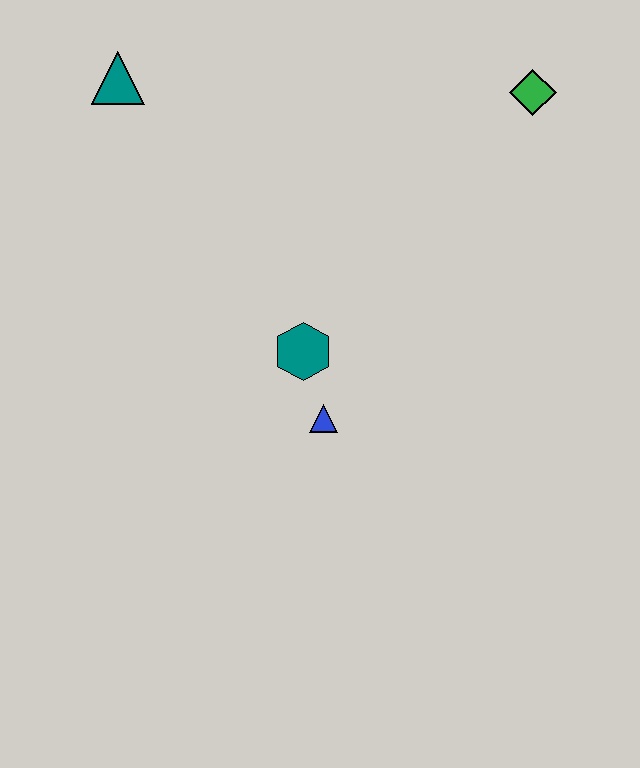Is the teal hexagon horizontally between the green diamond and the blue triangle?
No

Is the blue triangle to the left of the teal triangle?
No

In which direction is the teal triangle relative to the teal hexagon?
The teal triangle is above the teal hexagon.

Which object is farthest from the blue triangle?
The teal triangle is farthest from the blue triangle.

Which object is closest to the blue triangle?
The teal hexagon is closest to the blue triangle.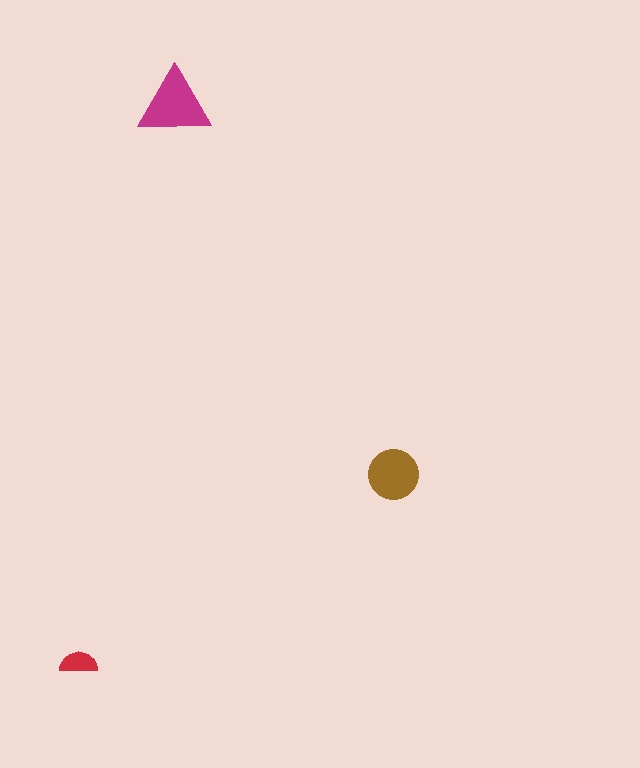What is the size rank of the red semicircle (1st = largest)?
3rd.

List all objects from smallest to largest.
The red semicircle, the brown circle, the magenta triangle.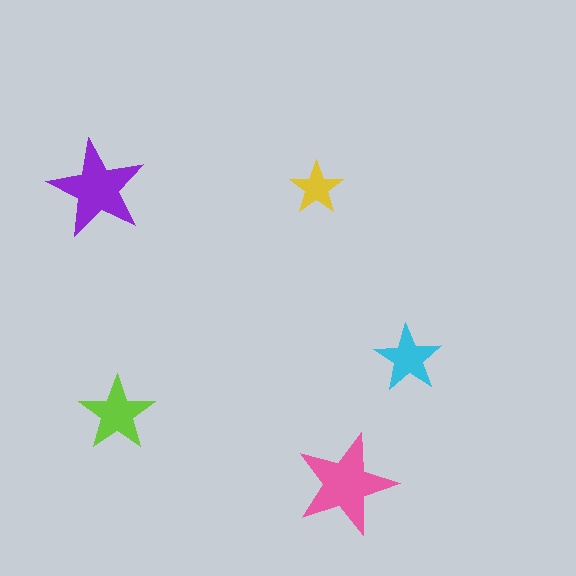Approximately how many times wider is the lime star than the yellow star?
About 1.5 times wider.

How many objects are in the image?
There are 5 objects in the image.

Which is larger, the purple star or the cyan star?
The purple one.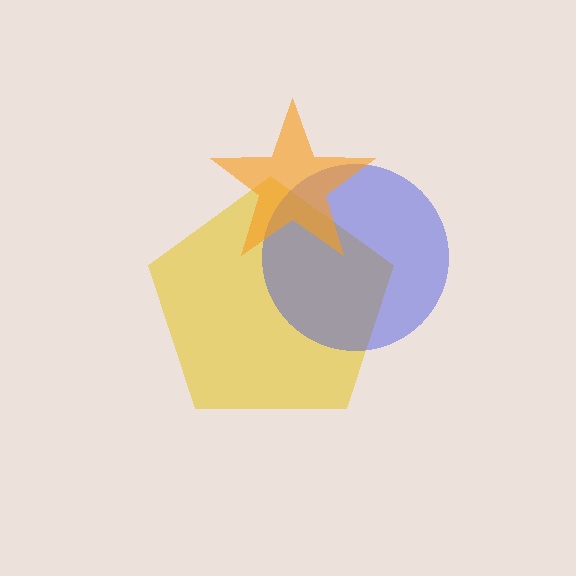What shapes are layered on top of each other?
The layered shapes are: a yellow pentagon, a blue circle, an orange star.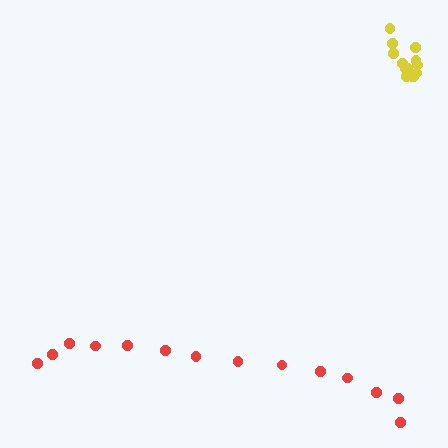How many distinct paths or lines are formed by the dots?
There are 2 distinct paths.